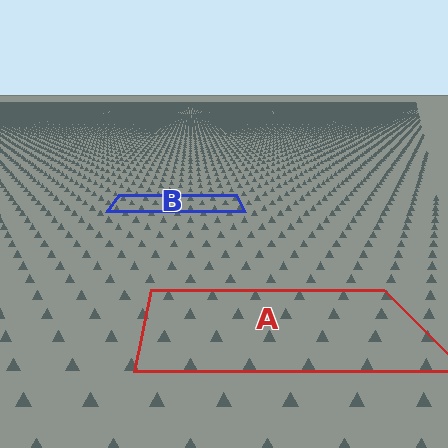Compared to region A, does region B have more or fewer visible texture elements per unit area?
Region B has more texture elements per unit area — they are packed more densely because it is farther away.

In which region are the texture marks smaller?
The texture marks are smaller in region B, because it is farther away.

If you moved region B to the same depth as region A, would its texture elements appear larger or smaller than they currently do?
They would appear larger. At a closer depth, the same texture elements are projected at a bigger on-screen size.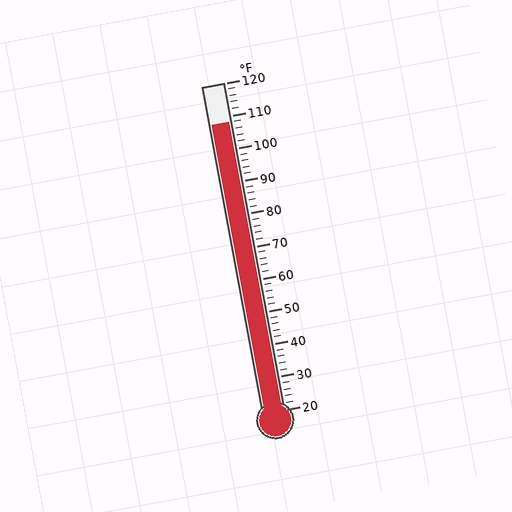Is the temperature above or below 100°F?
The temperature is above 100°F.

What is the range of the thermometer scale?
The thermometer scale ranges from 20°F to 120°F.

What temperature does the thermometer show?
The thermometer shows approximately 108°F.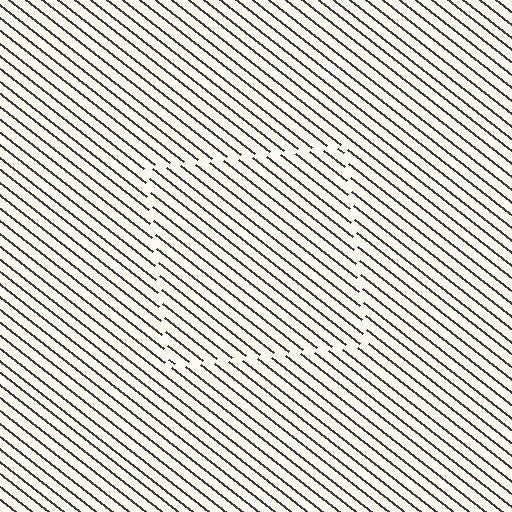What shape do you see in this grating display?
An illusory square. The interior of the shape contains the same grating, shifted by half a period — the contour is defined by the phase discontinuity where line-ends from the inner and outer gratings abut.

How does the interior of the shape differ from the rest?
The interior of the shape contains the same grating, shifted by half a period — the contour is defined by the phase discontinuity where line-ends from the inner and outer gratings abut.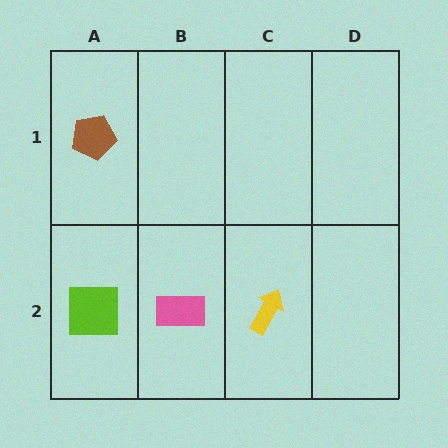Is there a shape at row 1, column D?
No, that cell is empty.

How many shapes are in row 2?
3 shapes.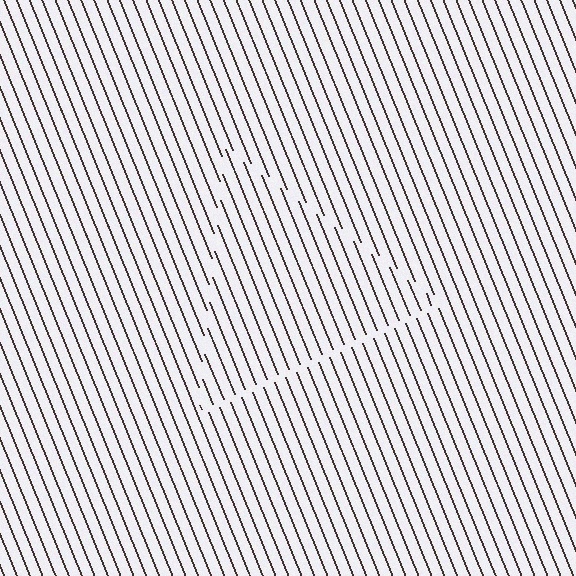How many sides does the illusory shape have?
3 sides — the line-ends trace a triangle.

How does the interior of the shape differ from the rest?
The interior of the shape contains the same grating, shifted by half a period — the contour is defined by the phase discontinuity where line-ends from the inner and outer gratings abut.